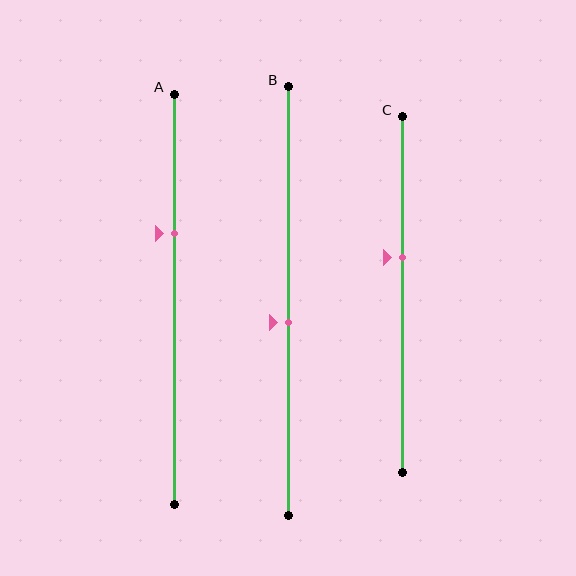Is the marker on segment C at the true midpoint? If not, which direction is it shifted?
No, the marker on segment C is shifted upward by about 10% of the segment length.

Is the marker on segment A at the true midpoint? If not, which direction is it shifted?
No, the marker on segment A is shifted upward by about 16% of the segment length.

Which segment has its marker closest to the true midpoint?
Segment B has its marker closest to the true midpoint.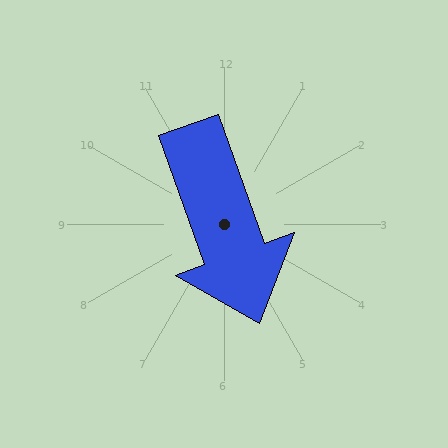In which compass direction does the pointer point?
South.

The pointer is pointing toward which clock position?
Roughly 5 o'clock.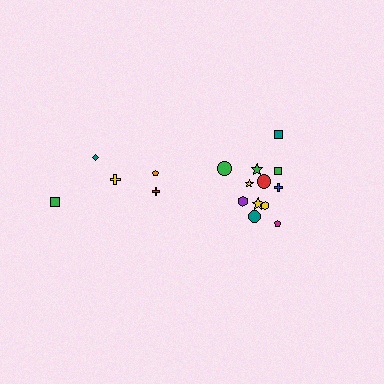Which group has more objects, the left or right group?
The right group.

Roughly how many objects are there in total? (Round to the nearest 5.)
Roughly 15 objects in total.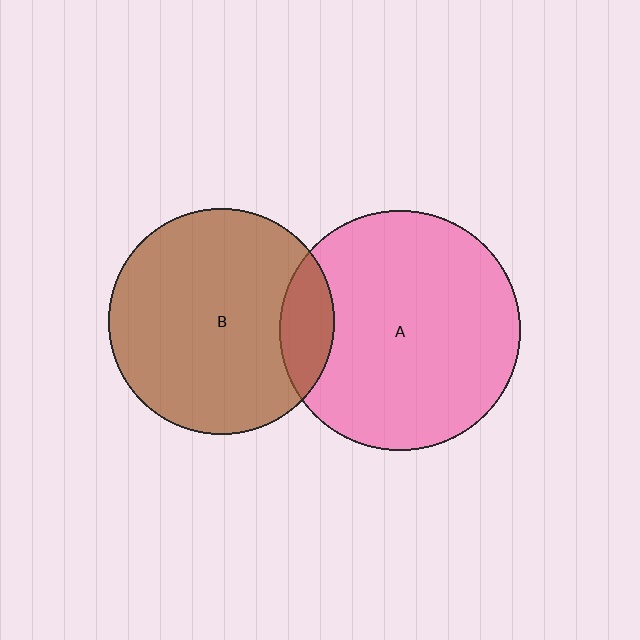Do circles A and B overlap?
Yes.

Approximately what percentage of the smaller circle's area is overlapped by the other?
Approximately 15%.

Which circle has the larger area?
Circle A (pink).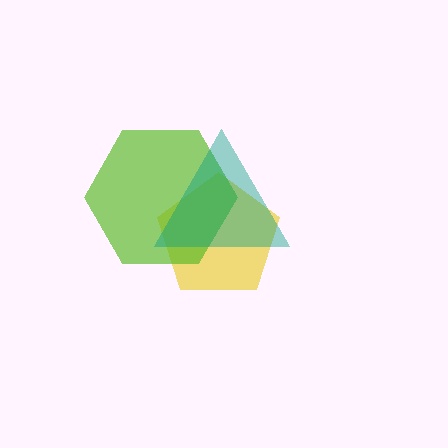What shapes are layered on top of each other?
The layered shapes are: a yellow pentagon, a lime hexagon, a teal triangle.